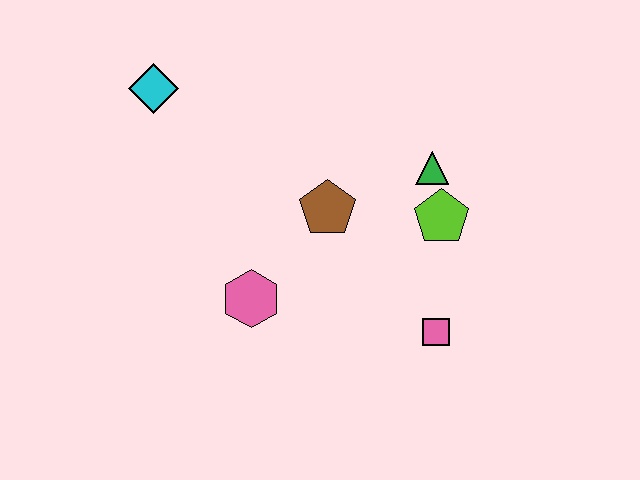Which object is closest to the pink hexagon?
The brown pentagon is closest to the pink hexagon.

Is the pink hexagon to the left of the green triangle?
Yes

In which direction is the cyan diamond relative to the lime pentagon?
The cyan diamond is to the left of the lime pentagon.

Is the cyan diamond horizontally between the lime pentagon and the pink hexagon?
No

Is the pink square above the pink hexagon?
No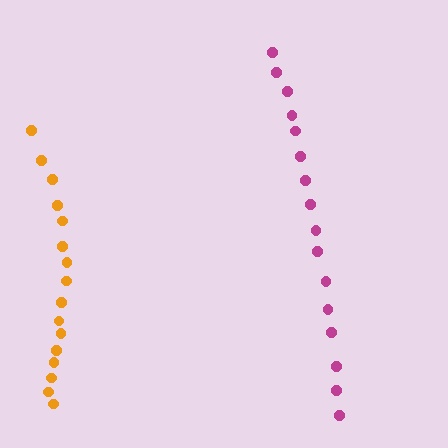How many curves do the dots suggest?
There are 2 distinct paths.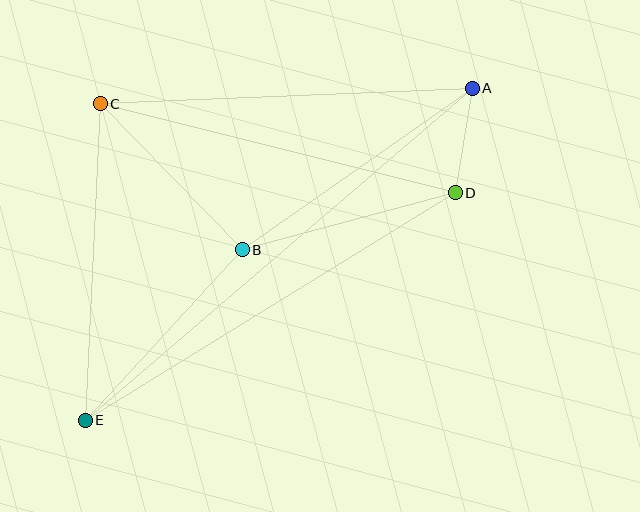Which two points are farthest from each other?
Points A and E are farthest from each other.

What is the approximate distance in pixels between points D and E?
The distance between D and E is approximately 434 pixels.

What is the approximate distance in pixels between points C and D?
The distance between C and D is approximately 366 pixels.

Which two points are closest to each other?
Points A and D are closest to each other.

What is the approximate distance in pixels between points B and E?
The distance between B and E is approximately 232 pixels.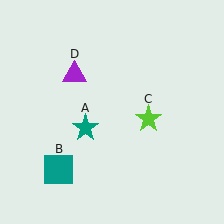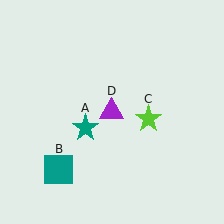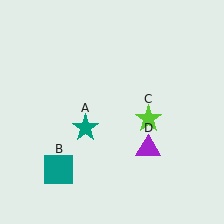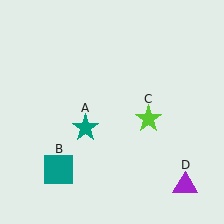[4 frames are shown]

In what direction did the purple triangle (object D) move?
The purple triangle (object D) moved down and to the right.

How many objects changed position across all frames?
1 object changed position: purple triangle (object D).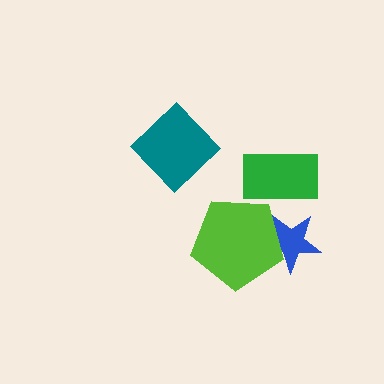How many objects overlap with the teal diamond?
0 objects overlap with the teal diamond.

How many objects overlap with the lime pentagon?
1 object overlaps with the lime pentagon.